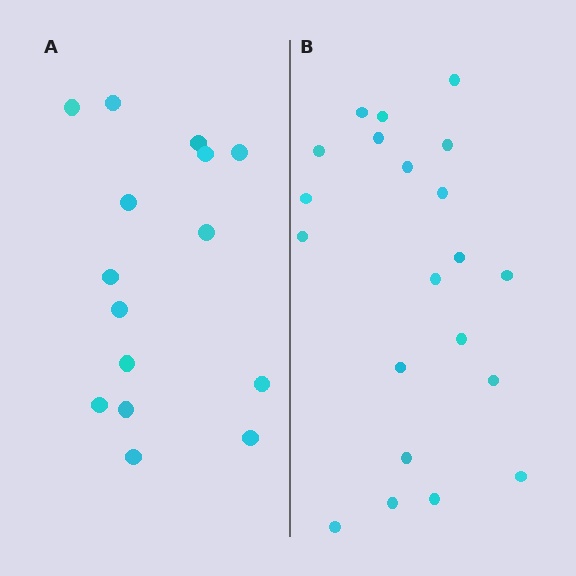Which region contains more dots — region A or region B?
Region B (the right region) has more dots.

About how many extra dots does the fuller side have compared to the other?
Region B has about 6 more dots than region A.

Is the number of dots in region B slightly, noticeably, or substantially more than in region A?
Region B has noticeably more, but not dramatically so. The ratio is roughly 1.4 to 1.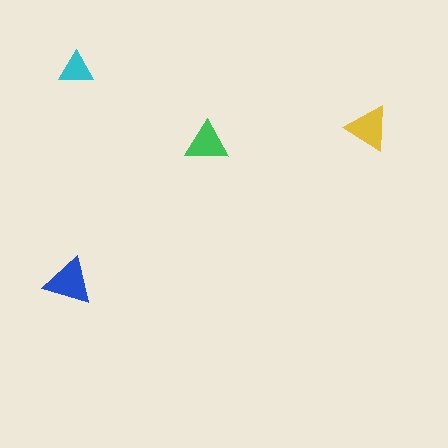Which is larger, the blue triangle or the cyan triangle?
The blue one.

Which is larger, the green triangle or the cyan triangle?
The green one.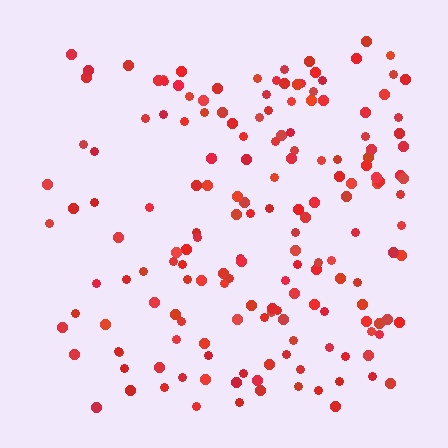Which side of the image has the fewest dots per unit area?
The left.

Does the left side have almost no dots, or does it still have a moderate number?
Still a moderate number, just noticeably fewer than the right.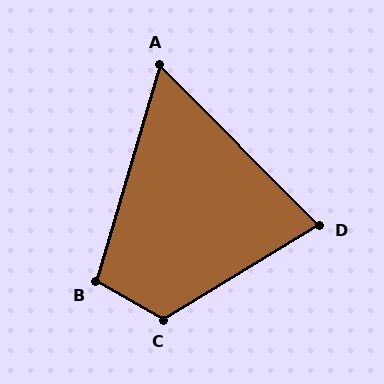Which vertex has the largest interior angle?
C, at approximately 119 degrees.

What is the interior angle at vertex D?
Approximately 77 degrees (acute).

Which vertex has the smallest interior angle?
A, at approximately 61 degrees.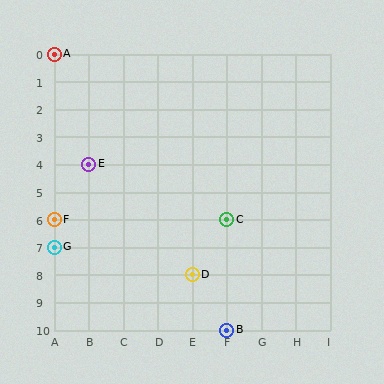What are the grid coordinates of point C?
Point C is at grid coordinates (F, 6).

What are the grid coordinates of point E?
Point E is at grid coordinates (B, 4).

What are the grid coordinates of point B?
Point B is at grid coordinates (F, 10).